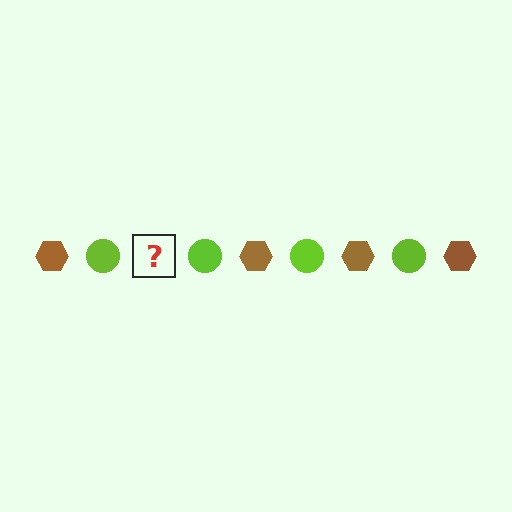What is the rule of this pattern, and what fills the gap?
The rule is that the pattern alternates between brown hexagon and lime circle. The gap should be filled with a brown hexagon.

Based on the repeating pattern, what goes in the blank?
The blank should be a brown hexagon.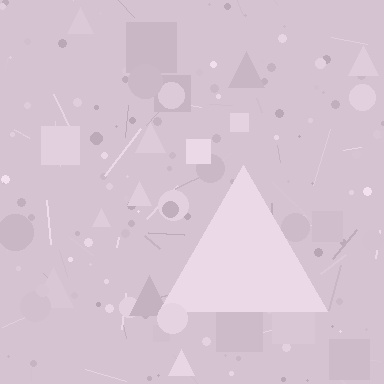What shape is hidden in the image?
A triangle is hidden in the image.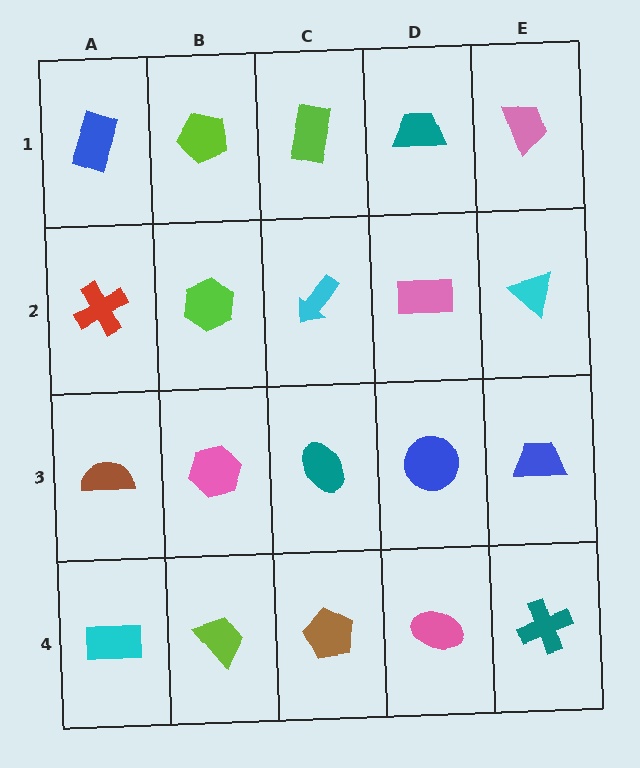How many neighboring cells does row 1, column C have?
3.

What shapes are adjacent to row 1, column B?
A lime hexagon (row 2, column B), a blue rectangle (row 1, column A), a lime rectangle (row 1, column C).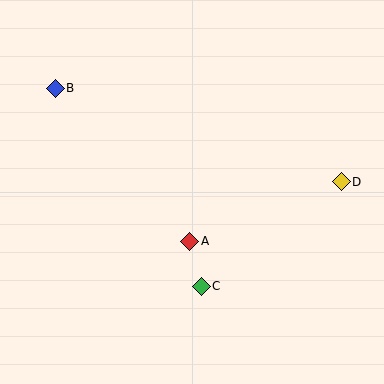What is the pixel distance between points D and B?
The distance between D and B is 301 pixels.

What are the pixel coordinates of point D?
Point D is at (341, 182).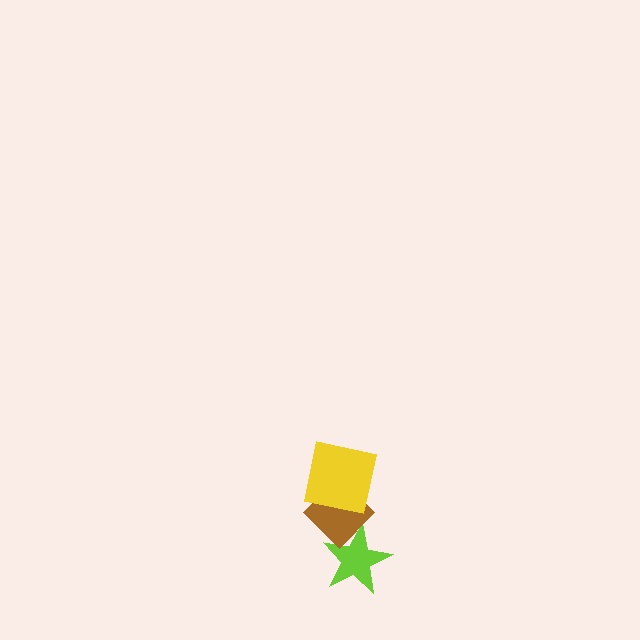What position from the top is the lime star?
The lime star is 3rd from the top.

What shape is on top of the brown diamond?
The yellow square is on top of the brown diamond.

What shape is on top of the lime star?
The brown diamond is on top of the lime star.